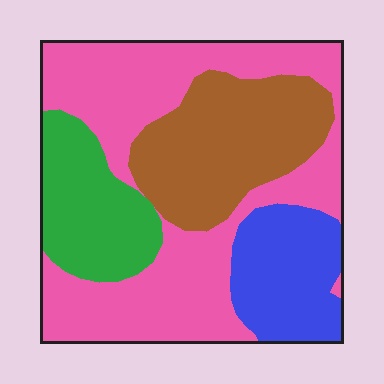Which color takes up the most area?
Pink, at roughly 45%.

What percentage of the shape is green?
Green covers about 15% of the shape.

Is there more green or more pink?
Pink.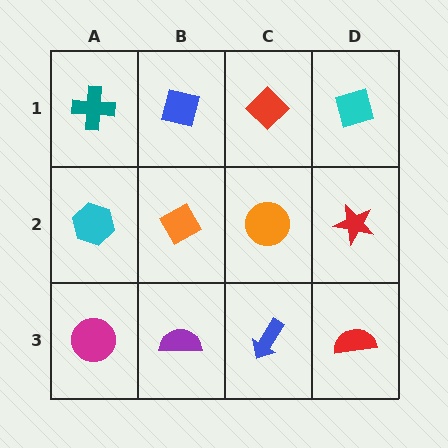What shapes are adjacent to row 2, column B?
A blue square (row 1, column B), a purple semicircle (row 3, column B), a cyan hexagon (row 2, column A), an orange circle (row 2, column C).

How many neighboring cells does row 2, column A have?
3.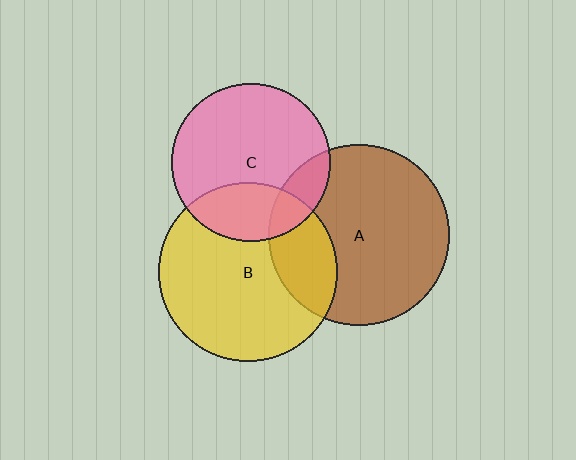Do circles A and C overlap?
Yes.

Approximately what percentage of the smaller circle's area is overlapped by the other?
Approximately 15%.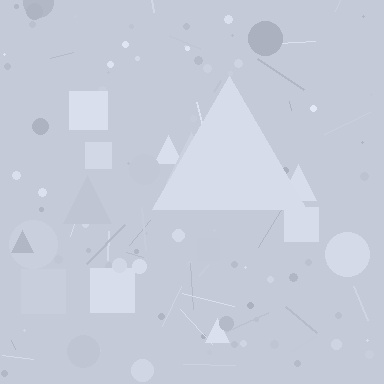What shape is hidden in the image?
A triangle is hidden in the image.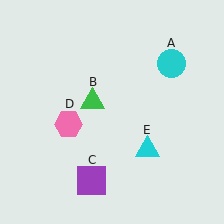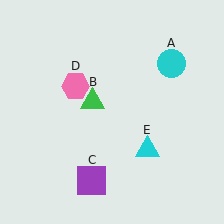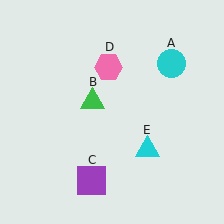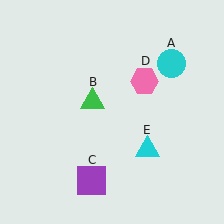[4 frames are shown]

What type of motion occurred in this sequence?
The pink hexagon (object D) rotated clockwise around the center of the scene.